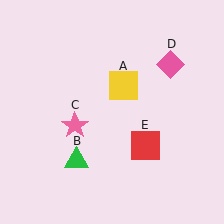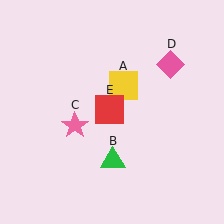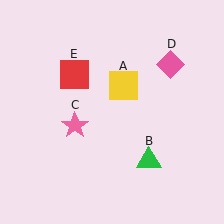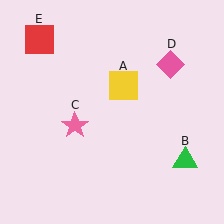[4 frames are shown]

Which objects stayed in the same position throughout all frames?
Yellow square (object A) and pink star (object C) and pink diamond (object D) remained stationary.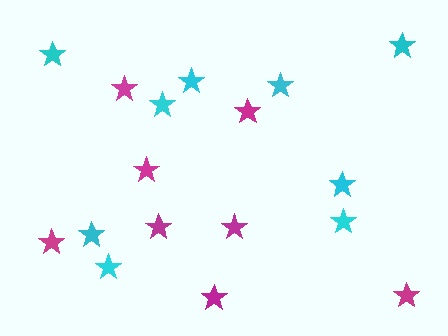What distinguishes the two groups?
There are 2 groups: one group of cyan stars (9) and one group of magenta stars (8).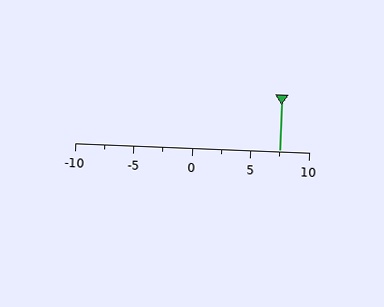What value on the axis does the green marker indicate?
The marker indicates approximately 7.5.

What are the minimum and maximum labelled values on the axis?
The axis runs from -10 to 10.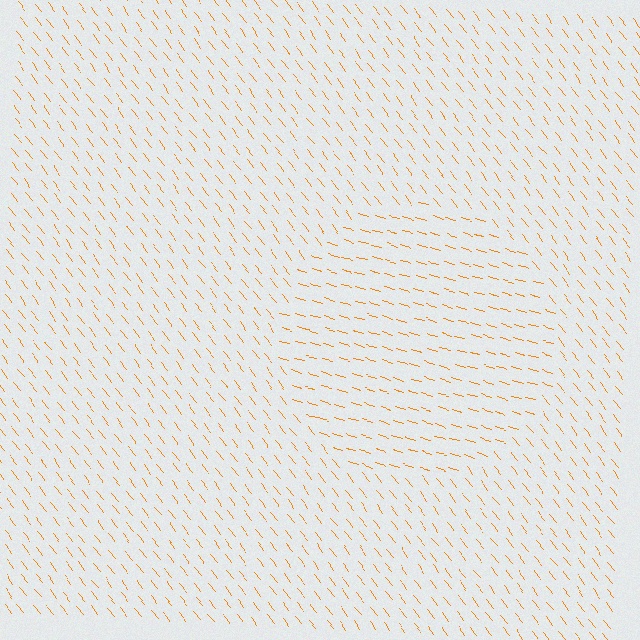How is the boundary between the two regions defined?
The boundary is defined purely by a change in line orientation (approximately 36 degrees difference). All lines are the same color and thickness.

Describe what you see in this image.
The image is filled with small orange line segments. A circle region in the image has lines oriented differently from the surrounding lines, creating a visible texture boundary.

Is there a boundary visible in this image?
Yes, there is a texture boundary formed by a change in line orientation.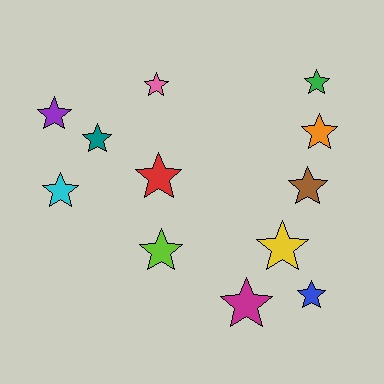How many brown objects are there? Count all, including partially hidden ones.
There is 1 brown object.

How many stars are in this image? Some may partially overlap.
There are 12 stars.